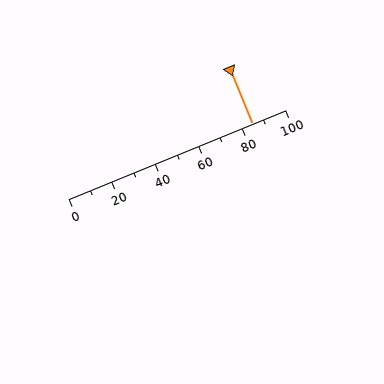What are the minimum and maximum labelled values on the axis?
The axis runs from 0 to 100.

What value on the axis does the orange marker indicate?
The marker indicates approximately 85.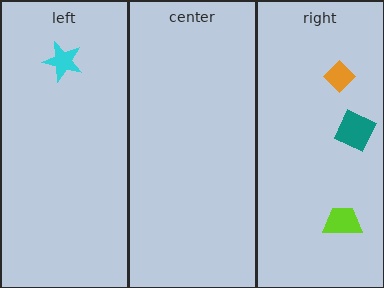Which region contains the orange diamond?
The right region.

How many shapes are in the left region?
1.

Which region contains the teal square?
The right region.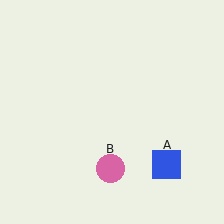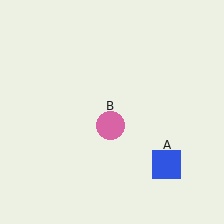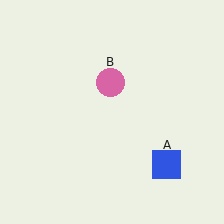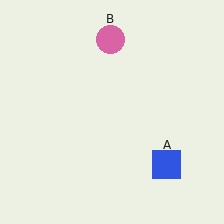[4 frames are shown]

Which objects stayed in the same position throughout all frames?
Blue square (object A) remained stationary.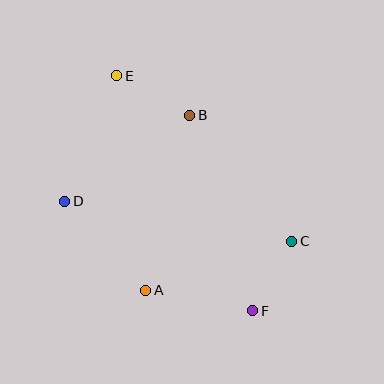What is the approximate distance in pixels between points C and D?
The distance between C and D is approximately 231 pixels.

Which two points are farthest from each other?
Points E and F are farthest from each other.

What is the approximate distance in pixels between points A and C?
The distance between A and C is approximately 154 pixels.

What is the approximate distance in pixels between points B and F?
The distance between B and F is approximately 205 pixels.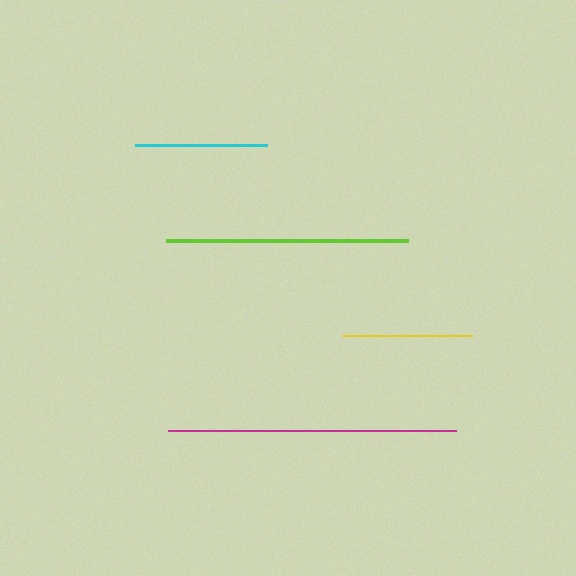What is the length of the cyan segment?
The cyan segment is approximately 132 pixels long.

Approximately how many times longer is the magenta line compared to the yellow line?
The magenta line is approximately 2.2 times the length of the yellow line.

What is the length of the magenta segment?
The magenta segment is approximately 288 pixels long.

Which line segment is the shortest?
The yellow line is the shortest at approximately 131 pixels.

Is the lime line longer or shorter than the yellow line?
The lime line is longer than the yellow line.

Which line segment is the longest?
The magenta line is the longest at approximately 288 pixels.